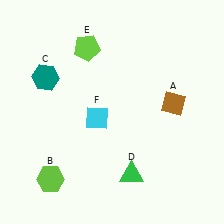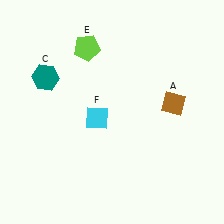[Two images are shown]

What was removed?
The green triangle (D), the lime hexagon (B) were removed in Image 2.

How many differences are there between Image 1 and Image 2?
There are 2 differences between the two images.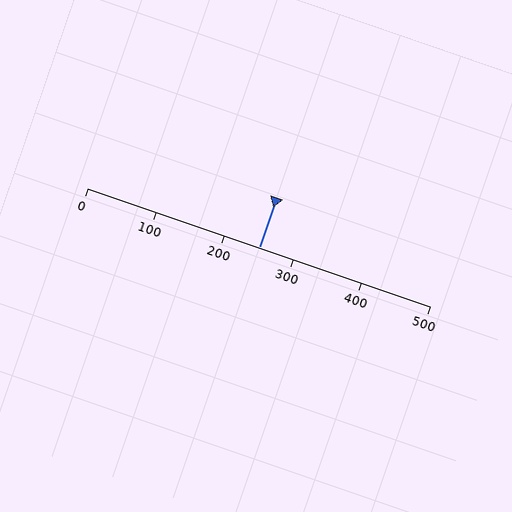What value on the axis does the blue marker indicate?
The marker indicates approximately 250.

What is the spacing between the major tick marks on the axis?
The major ticks are spaced 100 apart.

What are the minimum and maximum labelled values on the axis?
The axis runs from 0 to 500.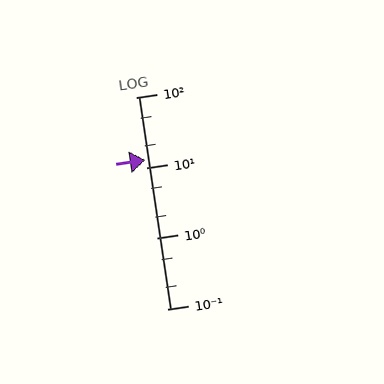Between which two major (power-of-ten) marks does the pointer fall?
The pointer is between 10 and 100.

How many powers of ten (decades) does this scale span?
The scale spans 3 decades, from 0.1 to 100.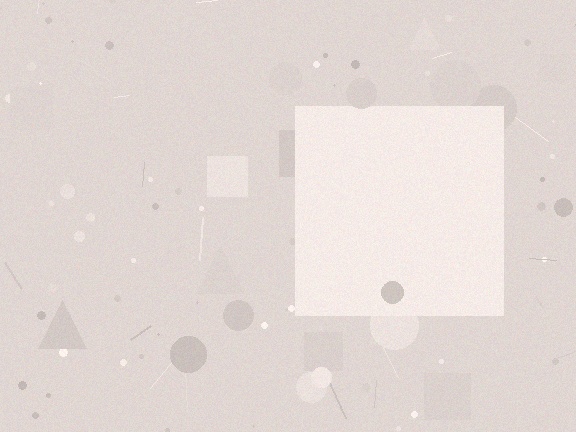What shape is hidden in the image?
A square is hidden in the image.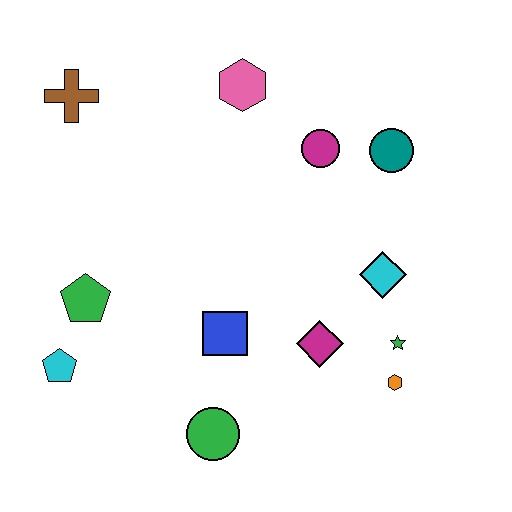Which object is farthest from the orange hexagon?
The brown cross is farthest from the orange hexagon.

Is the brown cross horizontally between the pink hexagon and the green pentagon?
No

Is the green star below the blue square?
Yes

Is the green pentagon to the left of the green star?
Yes